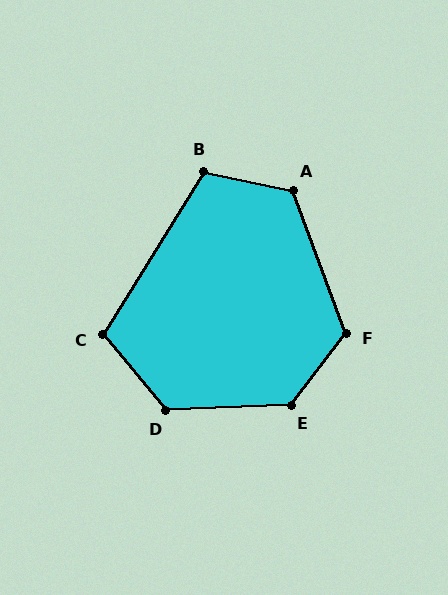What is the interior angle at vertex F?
Approximately 123 degrees (obtuse).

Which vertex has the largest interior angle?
E, at approximately 129 degrees.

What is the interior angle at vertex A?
Approximately 122 degrees (obtuse).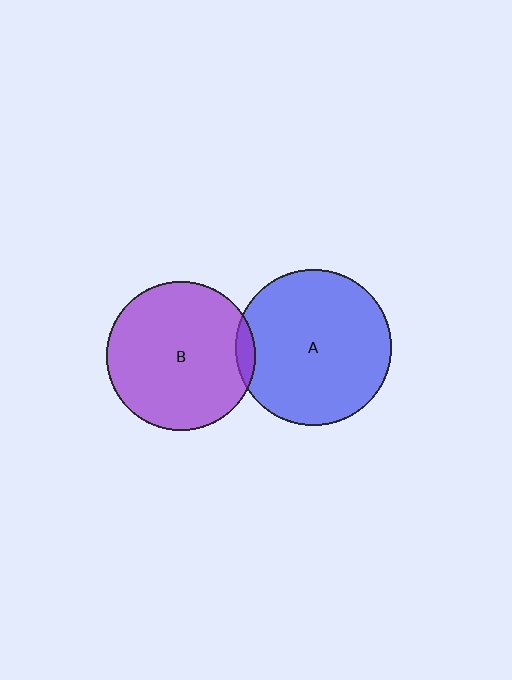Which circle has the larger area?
Circle A (blue).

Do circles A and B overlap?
Yes.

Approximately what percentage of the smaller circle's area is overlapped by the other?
Approximately 5%.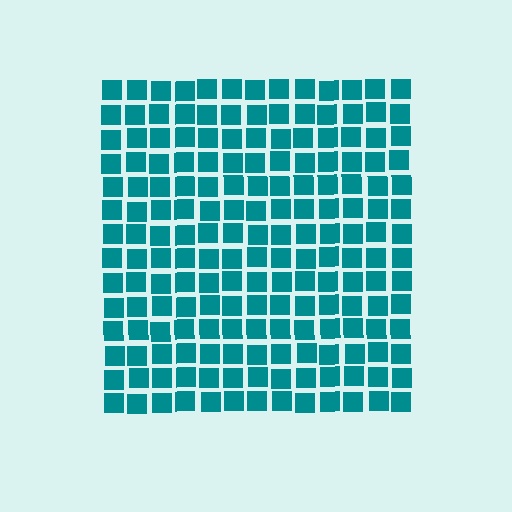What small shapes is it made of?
It is made of small squares.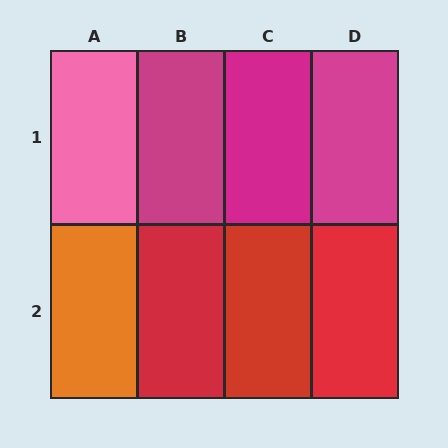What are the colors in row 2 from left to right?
Orange, red, red, red.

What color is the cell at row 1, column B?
Magenta.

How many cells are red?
3 cells are red.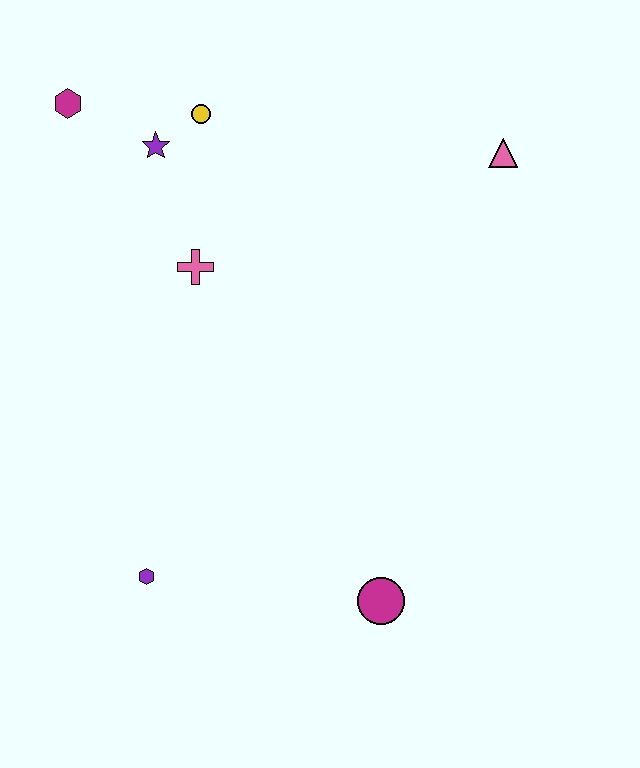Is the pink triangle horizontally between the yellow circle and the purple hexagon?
No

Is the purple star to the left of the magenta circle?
Yes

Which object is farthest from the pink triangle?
The purple hexagon is farthest from the pink triangle.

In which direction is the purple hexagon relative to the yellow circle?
The purple hexagon is below the yellow circle.